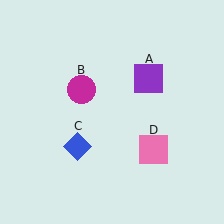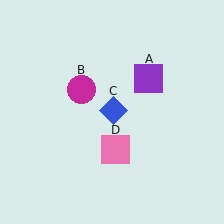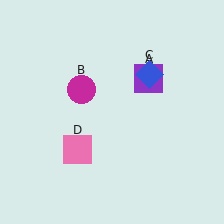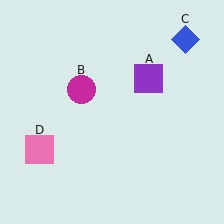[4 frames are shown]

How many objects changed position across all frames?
2 objects changed position: blue diamond (object C), pink square (object D).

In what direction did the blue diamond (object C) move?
The blue diamond (object C) moved up and to the right.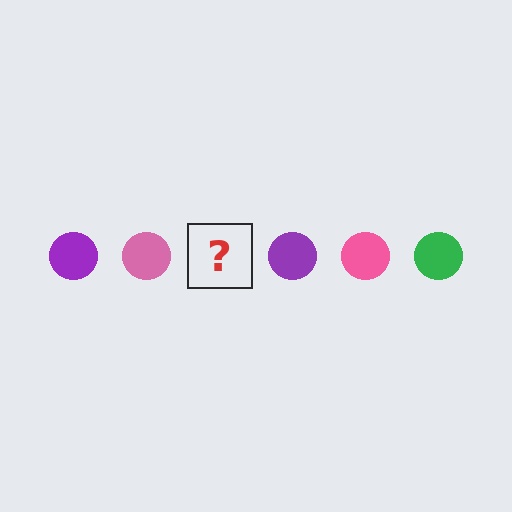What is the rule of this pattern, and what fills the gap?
The rule is that the pattern cycles through purple, pink, green circles. The gap should be filled with a green circle.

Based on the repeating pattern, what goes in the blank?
The blank should be a green circle.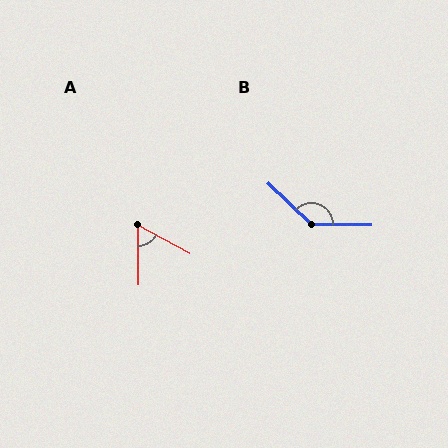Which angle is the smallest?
A, at approximately 62 degrees.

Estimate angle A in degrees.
Approximately 62 degrees.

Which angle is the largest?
B, at approximately 137 degrees.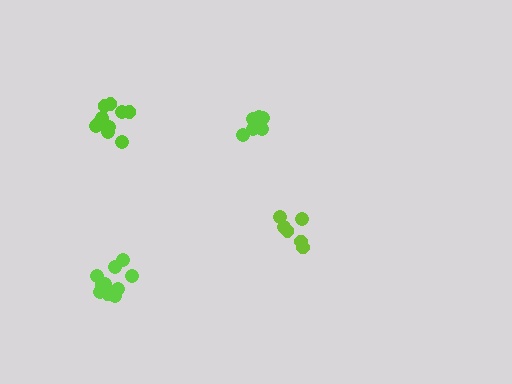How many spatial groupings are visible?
There are 4 spatial groupings.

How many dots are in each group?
Group 1: 6 dots, Group 2: 11 dots, Group 3: 11 dots, Group 4: 6 dots (34 total).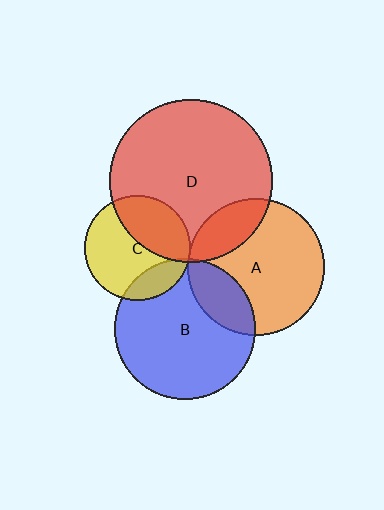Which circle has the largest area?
Circle D (red).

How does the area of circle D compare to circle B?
Approximately 1.3 times.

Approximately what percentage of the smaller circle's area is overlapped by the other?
Approximately 40%.